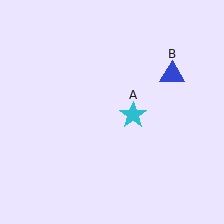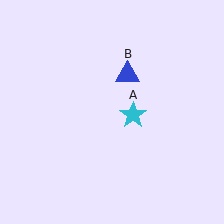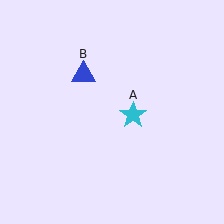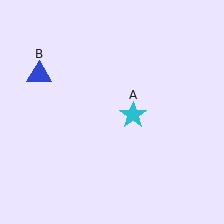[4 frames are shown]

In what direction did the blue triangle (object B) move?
The blue triangle (object B) moved left.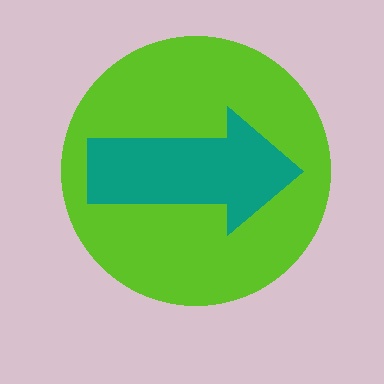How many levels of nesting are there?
2.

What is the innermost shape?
The teal arrow.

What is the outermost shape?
The lime circle.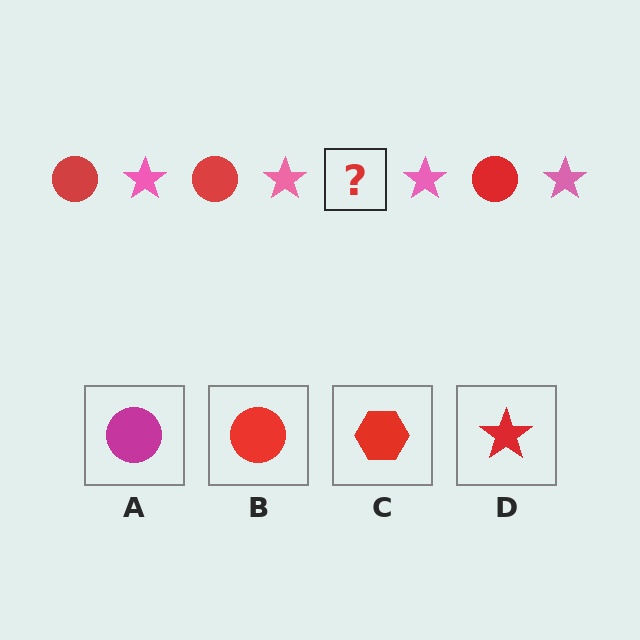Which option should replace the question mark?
Option B.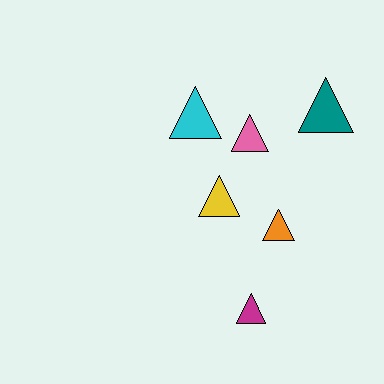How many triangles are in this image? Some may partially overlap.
There are 6 triangles.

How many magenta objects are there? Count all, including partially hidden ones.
There is 1 magenta object.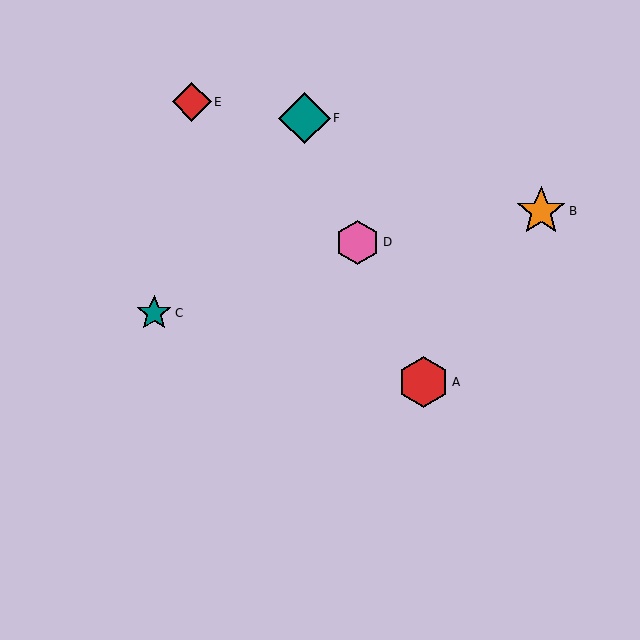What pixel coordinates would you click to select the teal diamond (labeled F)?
Click at (304, 118) to select the teal diamond F.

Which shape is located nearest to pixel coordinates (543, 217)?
The orange star (labeled B) at (541, 211) is nearest to that location.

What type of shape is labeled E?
Shape E is a red diamond.